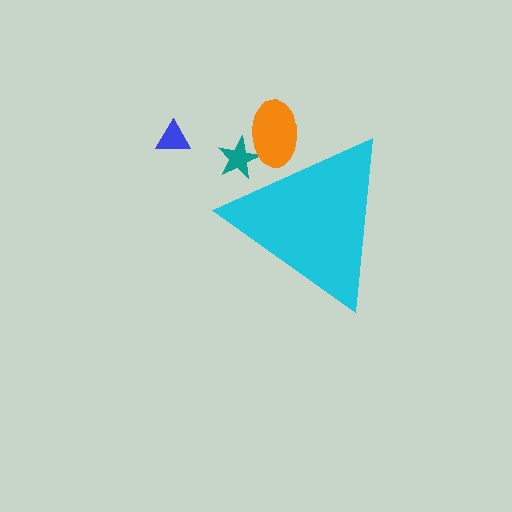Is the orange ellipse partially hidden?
Yes, the orange ellipse is partially hidden behind the cyan triangle.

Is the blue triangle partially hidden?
No, the blue triangle is fully visible.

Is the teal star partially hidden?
Yes, the teal star is partially hidden behind the cyan triangle.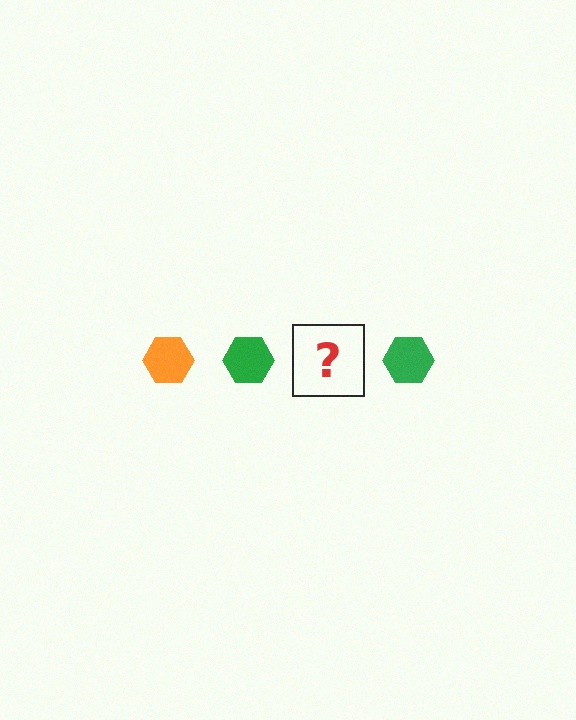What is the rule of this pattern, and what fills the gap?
The rule is that the pattern cycles through orange, green hexagons. The gap should be filled with an orange hexagon.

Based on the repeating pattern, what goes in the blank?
The blank should be an orange hexagon.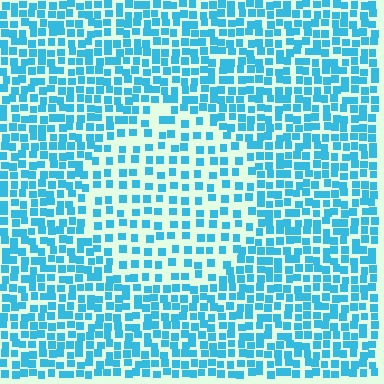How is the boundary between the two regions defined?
The boundary is defined by a change in element density (approximately 1.8x ratio). All elements are the same color, size, and shape.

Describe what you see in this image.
The image contains small cyan elements arranged at two different densities. A circle-shaped region is visible where the elements are less densely packed than the surrounding area.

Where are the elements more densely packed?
The elements are more densely packed outside the circle boundary.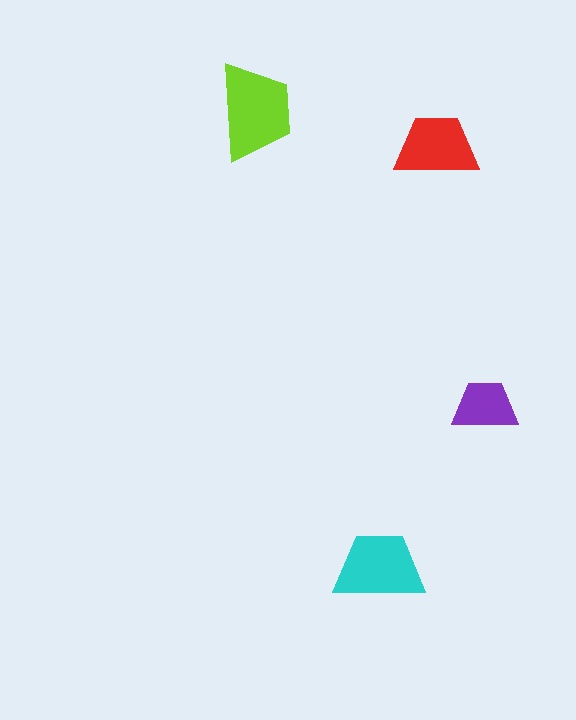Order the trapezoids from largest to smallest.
the lime one, the cyan one, the red one, the purple one.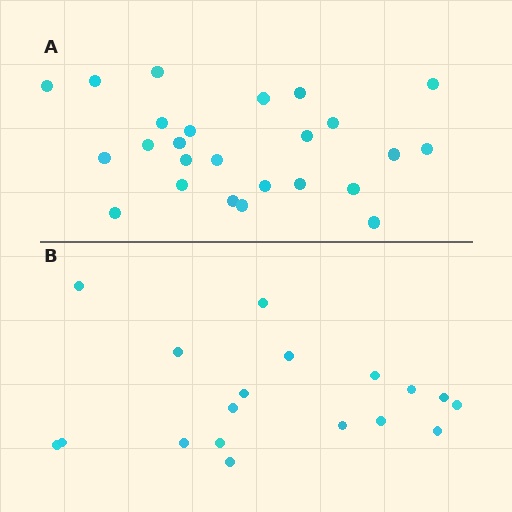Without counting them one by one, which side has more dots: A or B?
Region A (the top region) has more dots.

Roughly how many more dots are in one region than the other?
Region A has roughly 8 or so more dots than region B.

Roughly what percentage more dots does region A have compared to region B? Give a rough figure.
About 40% more.